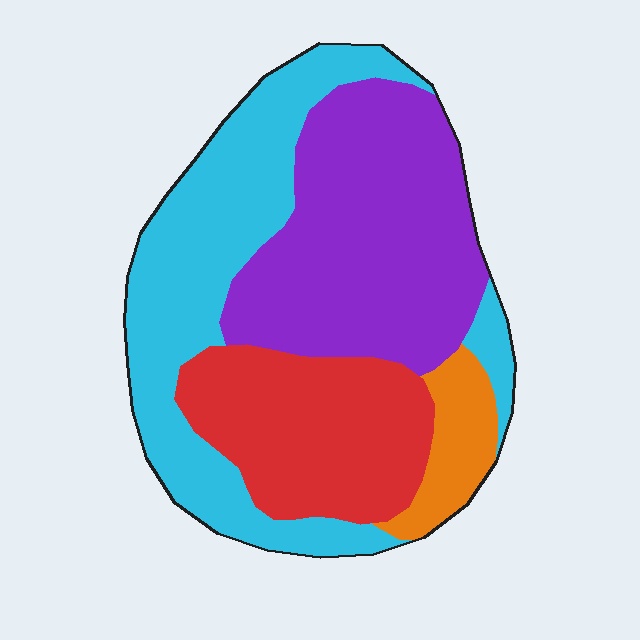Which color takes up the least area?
Orange, at roughly 5%.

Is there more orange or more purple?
Purple.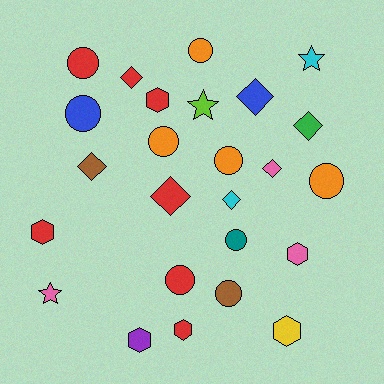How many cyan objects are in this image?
There are 2 cyan objects.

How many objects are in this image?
There are 25 objects.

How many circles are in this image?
There are 9 circles.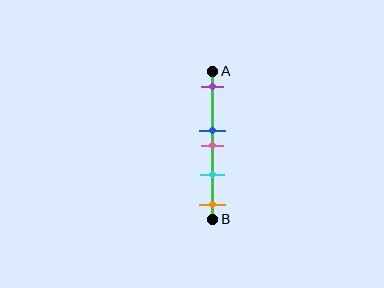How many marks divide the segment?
There are 5 marks dividing the segment.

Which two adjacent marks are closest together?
The blue and pink marks are the closest adjacent pair.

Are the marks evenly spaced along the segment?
No, the marks are not evenly spaced.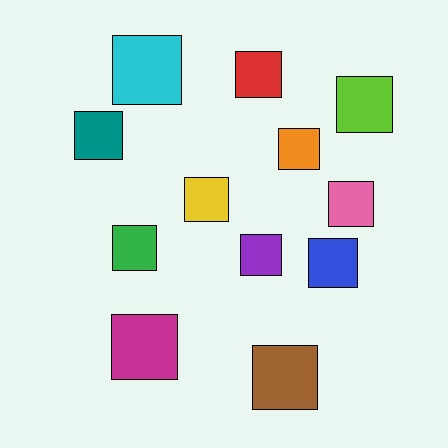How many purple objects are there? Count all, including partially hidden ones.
There is 1 purple object.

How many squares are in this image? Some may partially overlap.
There are 12 squares.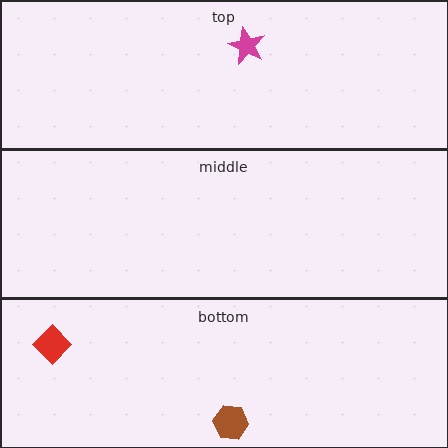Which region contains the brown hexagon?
The bottom region.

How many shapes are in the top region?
1.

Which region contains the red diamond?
The bottom region.